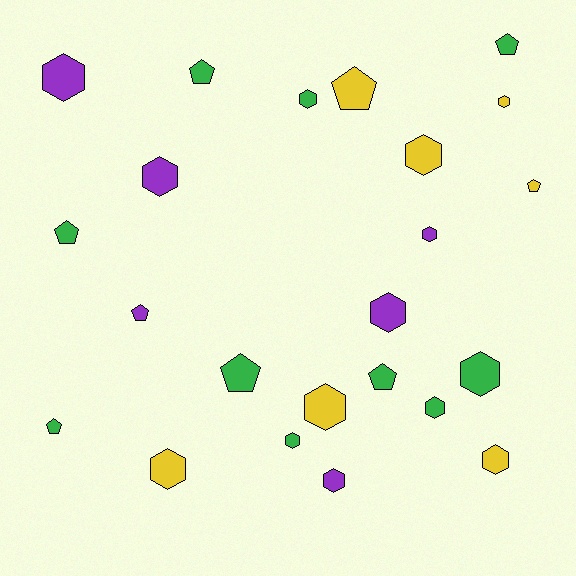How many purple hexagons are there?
There are 5 purple hexagons.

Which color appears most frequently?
Green, with 10 objects.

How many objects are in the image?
There are 23 objects.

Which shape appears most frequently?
Hexagon, with 14 objects.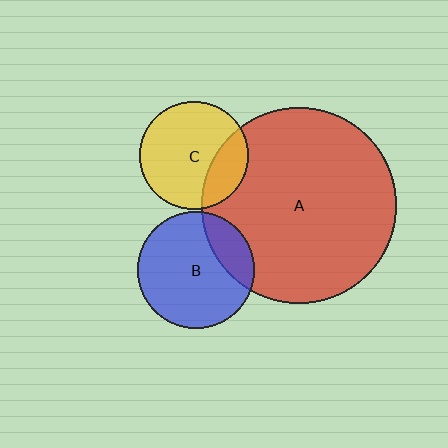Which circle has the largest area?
Circle A (red).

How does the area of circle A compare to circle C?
Approximately 3.2 times.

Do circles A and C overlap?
Yes.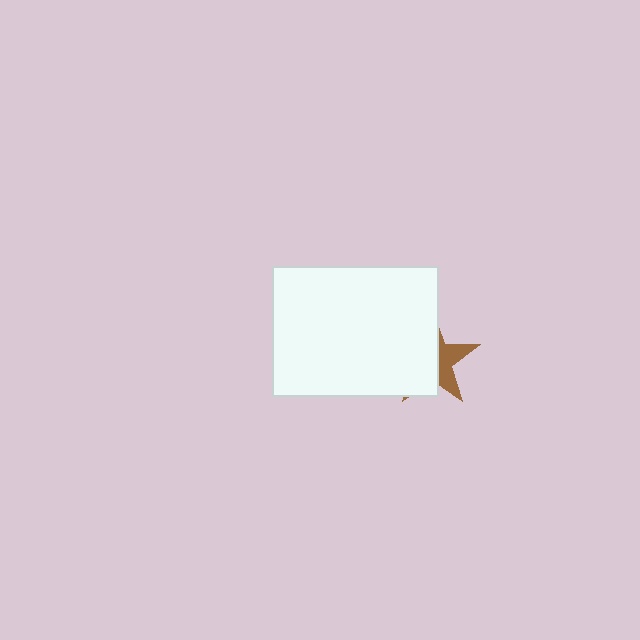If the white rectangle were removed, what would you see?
You would see the complete brown star.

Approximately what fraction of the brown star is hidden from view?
Roughly 64% of the brown star is hidden behind the white rectangle.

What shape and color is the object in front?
The object in front is a white rectangle.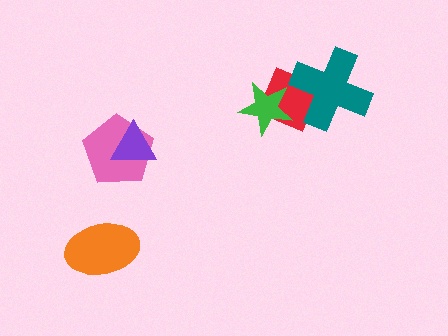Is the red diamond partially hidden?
Yes, it is partially covered by another shape.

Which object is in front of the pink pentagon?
The purple triangle is in front of the pink pentagon.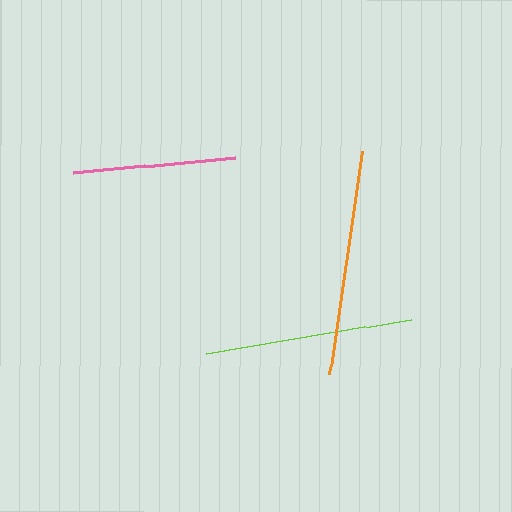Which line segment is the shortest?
The pink line is the shortest at approximately 164 pixels.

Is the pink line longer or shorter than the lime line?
The lime line is longer than the pink line.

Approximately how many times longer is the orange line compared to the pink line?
The orange line is approximately 1.4 times the length of the pink line.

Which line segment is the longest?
The orange line is the longest at approximately 225 pixels.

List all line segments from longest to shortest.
From longest to shortest: orange, lime, pink.